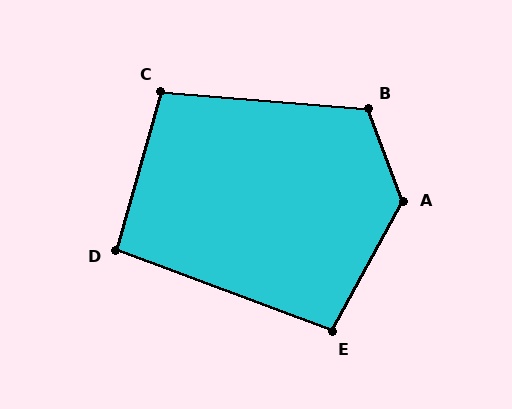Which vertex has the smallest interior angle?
D, at approximately 95 degrees.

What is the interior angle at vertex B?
Approximately 116 degrees (obtuse).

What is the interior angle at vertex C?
Approximately 101 degrees (obtuse).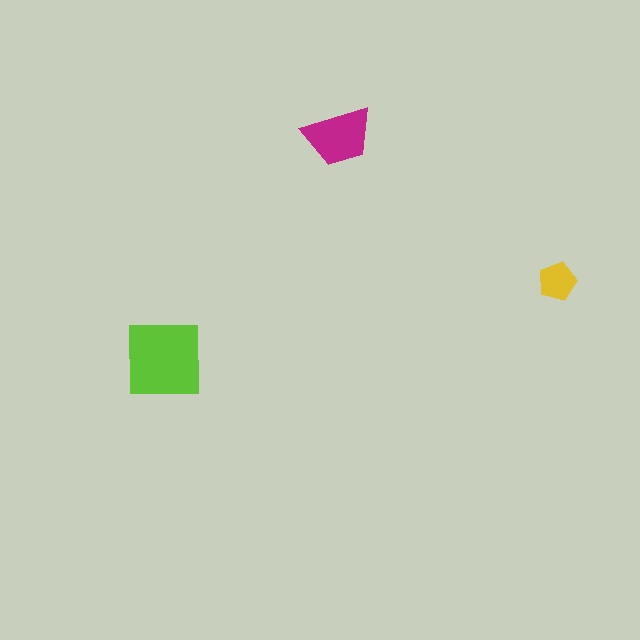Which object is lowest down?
The lime square is bottommost.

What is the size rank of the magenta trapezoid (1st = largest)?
2nd.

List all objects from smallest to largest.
The yellow pentagon, the magenta trapezoid, the lime square.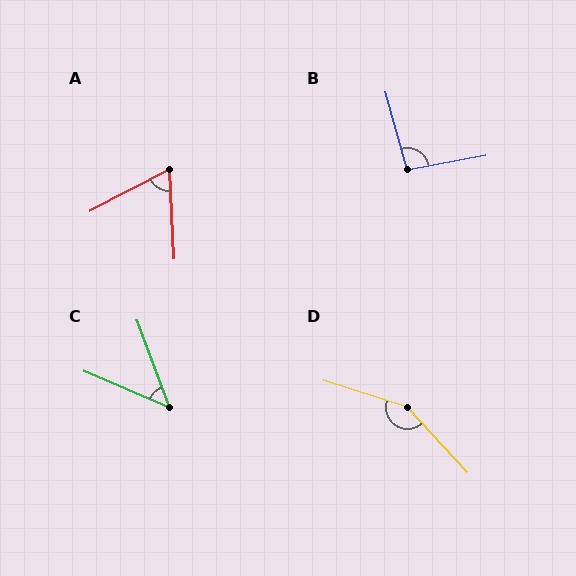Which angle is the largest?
D, at approximately 150 degrees.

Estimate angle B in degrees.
Approximately 95 degrees.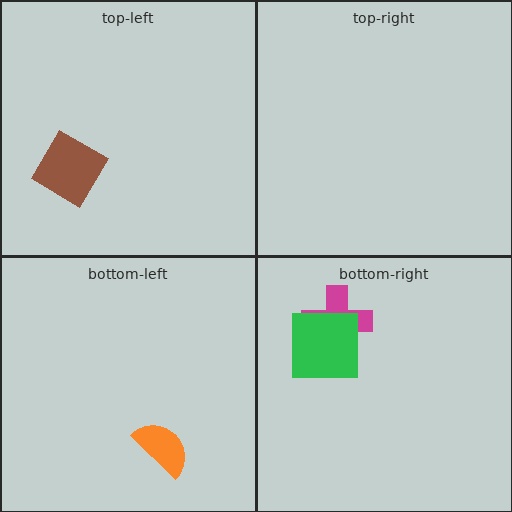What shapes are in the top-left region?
The brown diamond.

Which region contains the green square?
The bottom-right region.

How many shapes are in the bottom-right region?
2.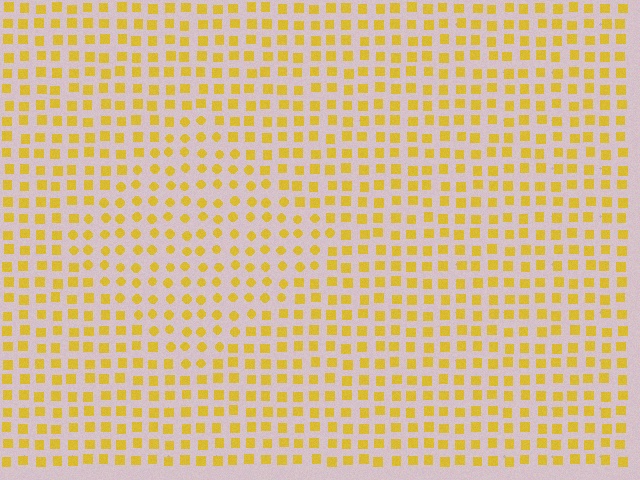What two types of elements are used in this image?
The image uses circles inside the diamond region and squares outside it.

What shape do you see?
I see a diamond.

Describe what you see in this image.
The image is filled with small yellow elements arranged in a uniform grid. A diamond-shaped region contains circles, while the surrounding area contains squares. The boundary is defined purely by the change in element shape.